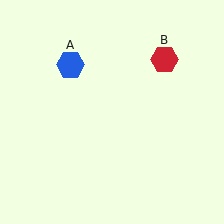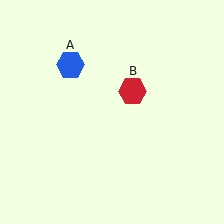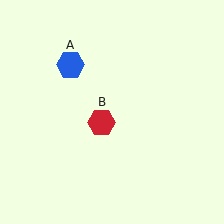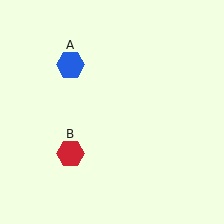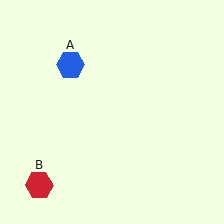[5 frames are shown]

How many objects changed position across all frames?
1 object changed position: red hexagon (object B).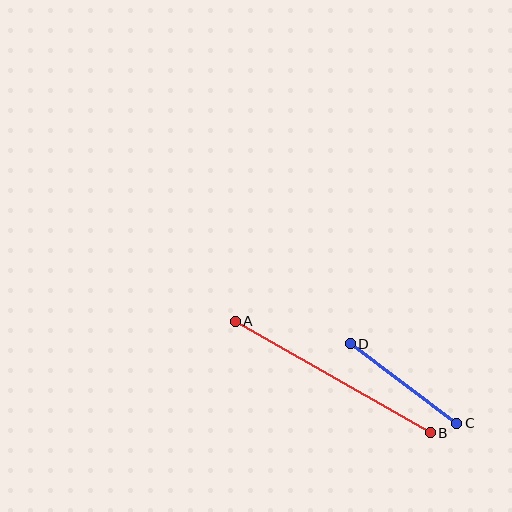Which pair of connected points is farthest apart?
Points A and B are farthest apart.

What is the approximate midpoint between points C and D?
The midpoint is at approximately (403, 384) pixels.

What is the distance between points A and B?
The distance is approximately 225 pixels.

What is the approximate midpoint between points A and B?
The midpoint is at approximately (333, 377) pixels.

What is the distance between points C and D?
The distance is approximately 133 pixels.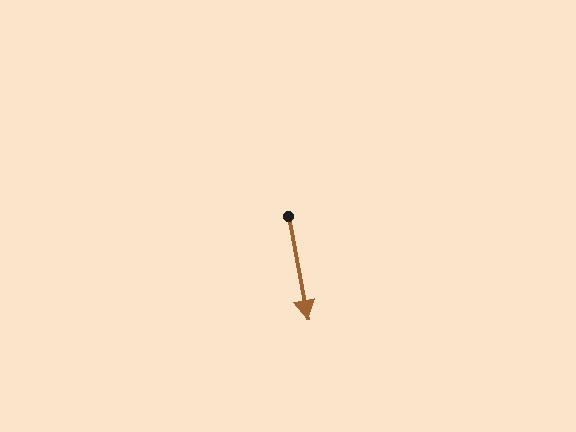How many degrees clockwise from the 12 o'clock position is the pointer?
Approximately 169 degrees.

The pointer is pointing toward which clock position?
Roughly 6 o'clock.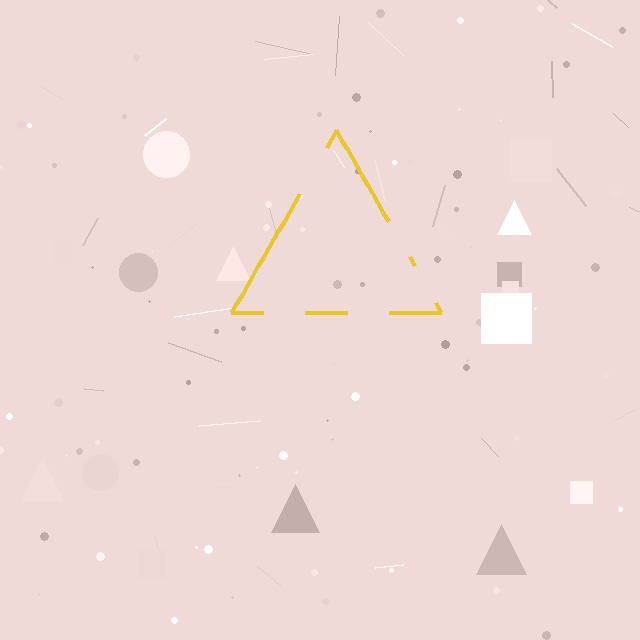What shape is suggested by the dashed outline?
The dashed outline suggests a triangle.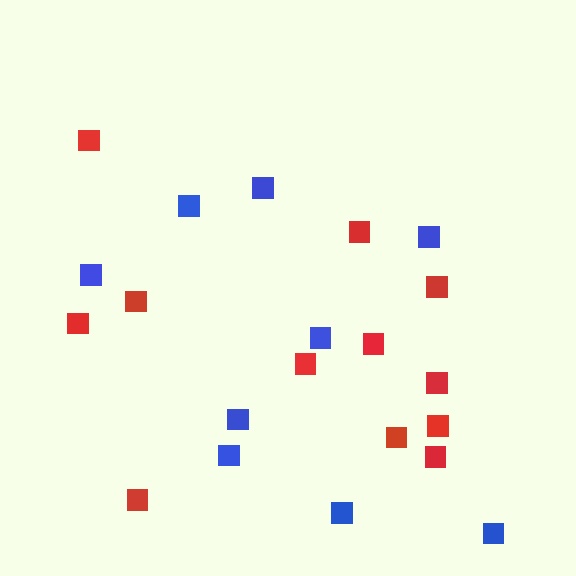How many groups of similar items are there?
There are 2 groups: one group of red squares (12) and one group of blue squares (9).